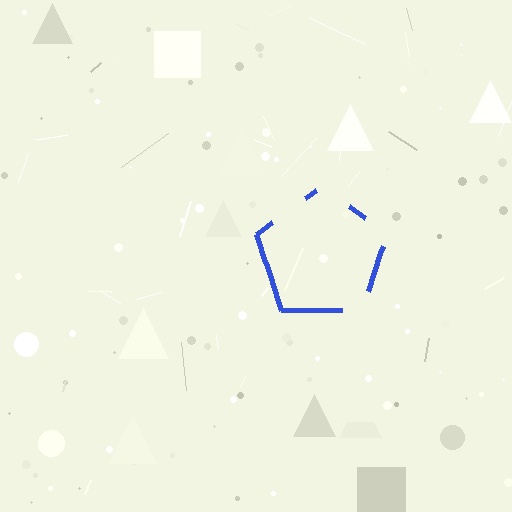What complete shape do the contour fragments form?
The contour fragments form a pentagon.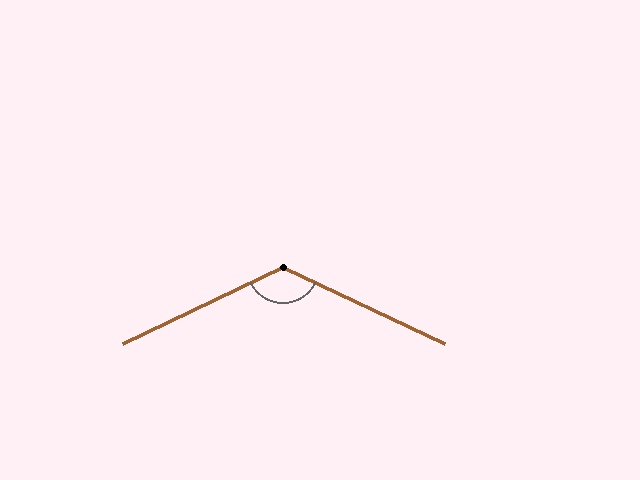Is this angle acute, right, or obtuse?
It is obtuse.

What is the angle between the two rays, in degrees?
Approximately 129 degrees.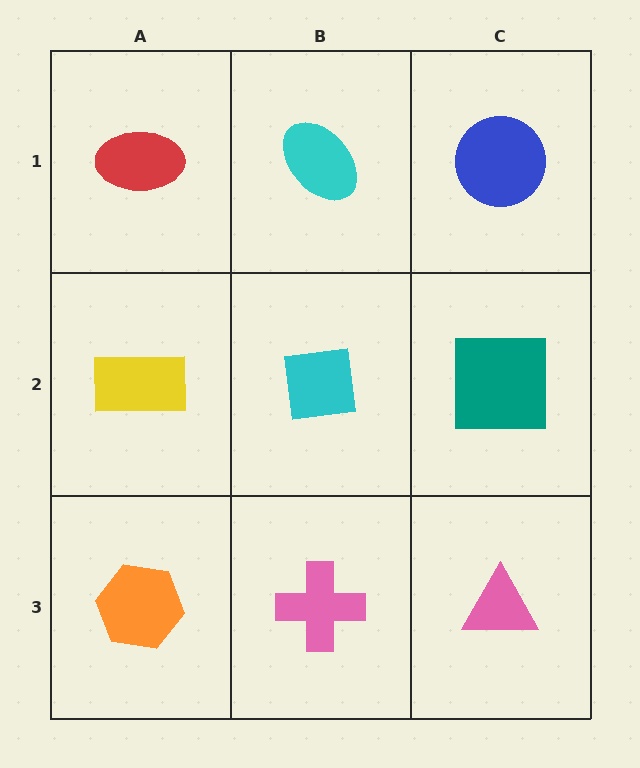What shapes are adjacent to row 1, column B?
A cyan square (row 2, column B), a red ellipse (row 1, column A), a blue circle (row 1, column C).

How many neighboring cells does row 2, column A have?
3.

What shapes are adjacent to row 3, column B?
A cyan square (row 2, column B), an orange hexagon (row 3, column A), a pink triangle (row 3, column C).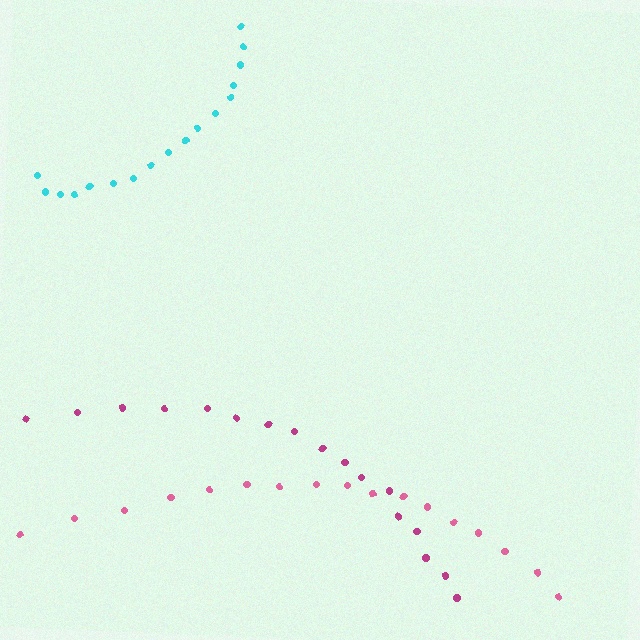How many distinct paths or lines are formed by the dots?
There are 3 distinct paths.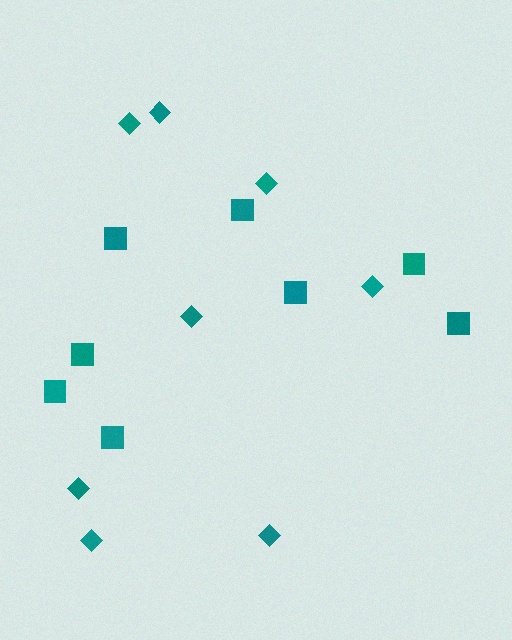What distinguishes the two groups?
There are 2 groups: one group of diamonds (8) and one group of squares (8).